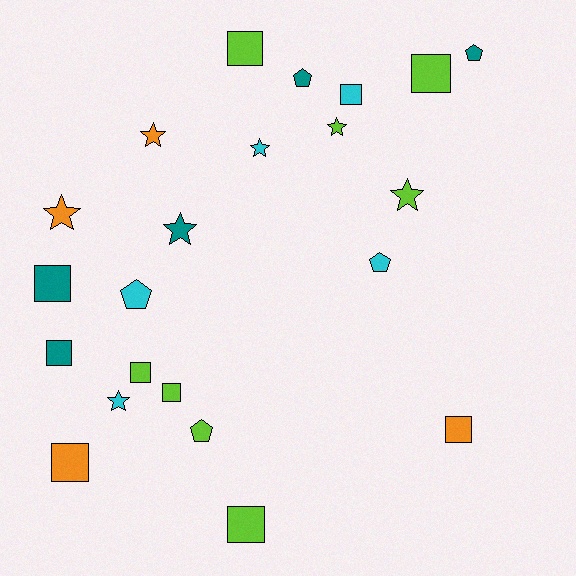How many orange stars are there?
There are 2 orange stars.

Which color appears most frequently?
Lime, with 8 objects.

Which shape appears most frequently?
Square, with 10 objects.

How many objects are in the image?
There are 22 objects.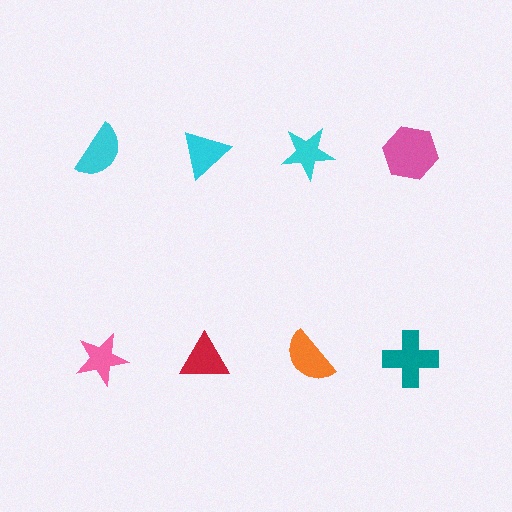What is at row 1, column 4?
A pink hexagon.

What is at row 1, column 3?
A cyan star.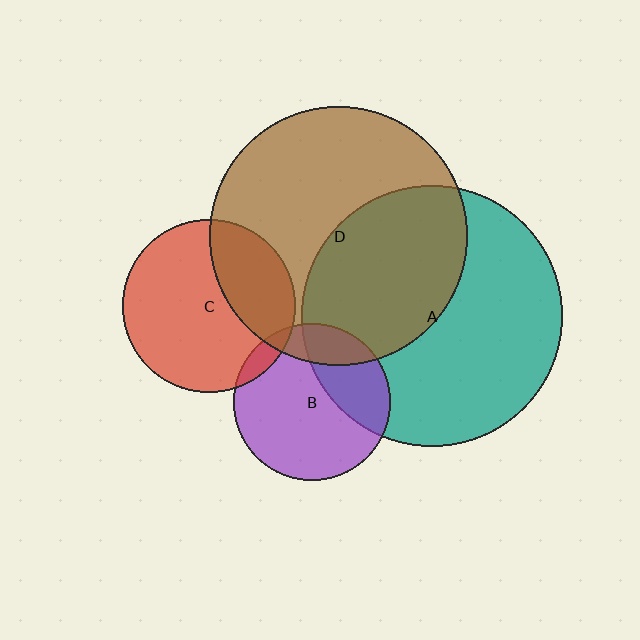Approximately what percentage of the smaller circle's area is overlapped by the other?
Approximately 15%.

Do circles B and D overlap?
Yes.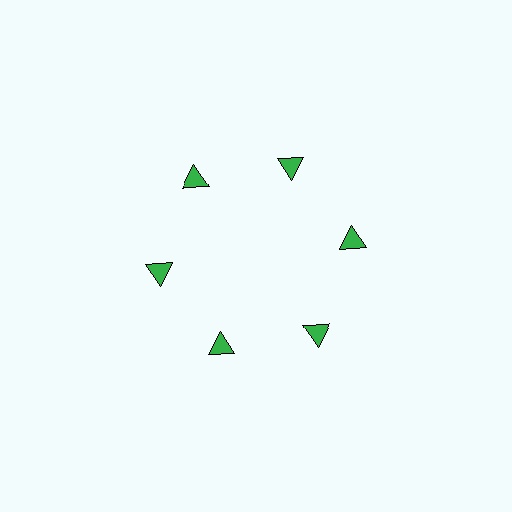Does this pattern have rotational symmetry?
Yes, this pattern has 6-fold rotational symmetry. It looks the same after rotating 60 degrees around the center.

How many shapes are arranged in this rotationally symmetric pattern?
There are 6 shapes, arranged in 6 groups of 1.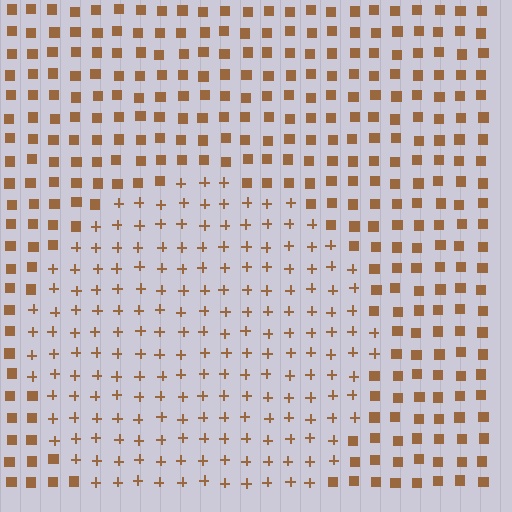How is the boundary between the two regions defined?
The boundary is defined by a change in element shape: plus signs inside vs. squares outside. All elements share the same color and spacing.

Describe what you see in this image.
The image is filled with small brown elements arranged in a uniform grid. A circle-shaped region contains plus signs, while the surrounding area contains squares. The boundary is defined purely by the change in element shape.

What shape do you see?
I see a circle.